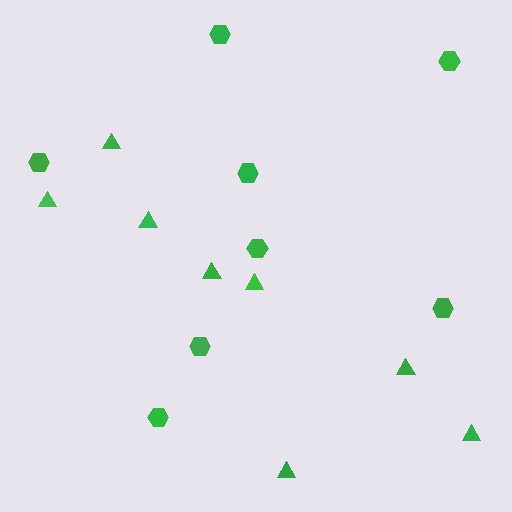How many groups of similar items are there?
There are 2 groups: one group of hexagons (8) and one group of triangles (8).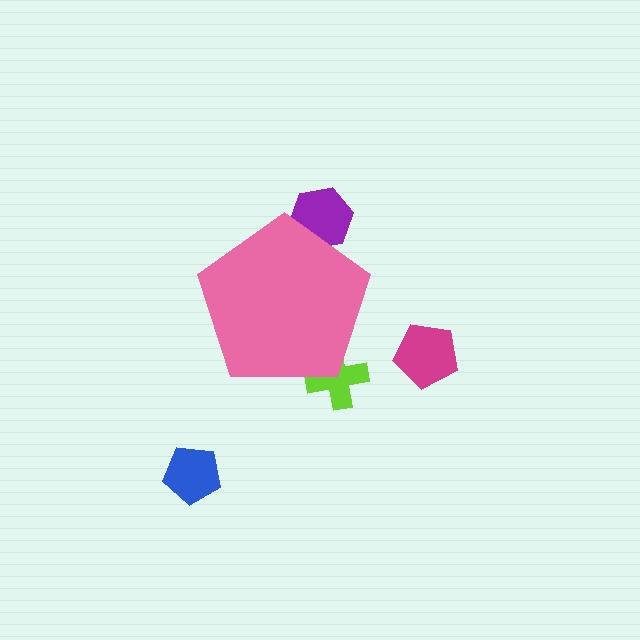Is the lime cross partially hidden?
Yes, the lime cross is partially hidden behind the pink pentagon.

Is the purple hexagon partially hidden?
Yes, the purple hexagon is partially hidden behind the pink pentagon.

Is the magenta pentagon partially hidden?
No, the magenta pentagon is fully visible.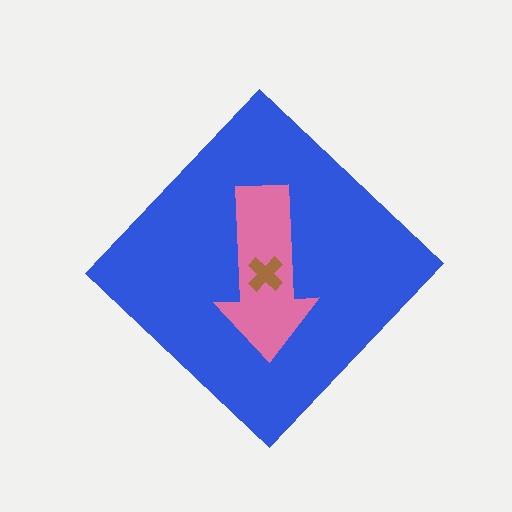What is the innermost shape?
The brown cross.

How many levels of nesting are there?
3.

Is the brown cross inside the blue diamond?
Yes.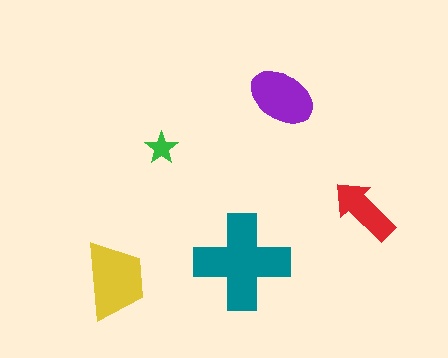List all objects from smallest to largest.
The green star, the red arrow, the purple ellipse, the yellow trapezoid, the teal cross.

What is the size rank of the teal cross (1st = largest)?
1st.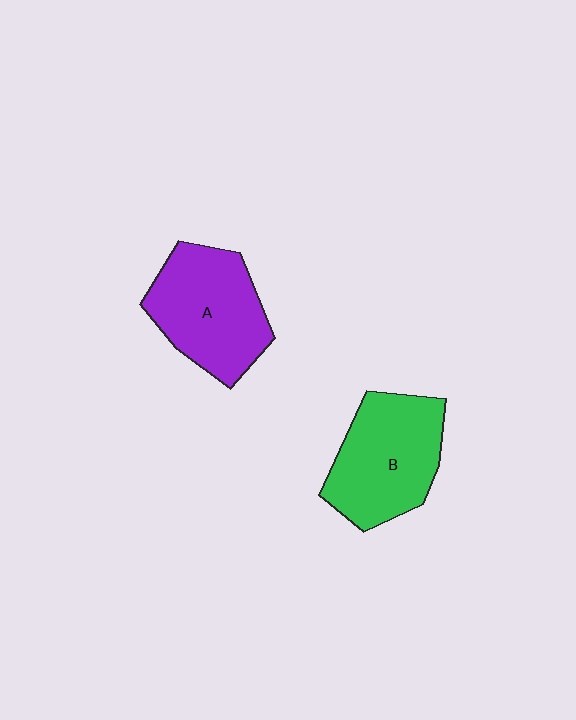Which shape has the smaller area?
Shape A (purple).